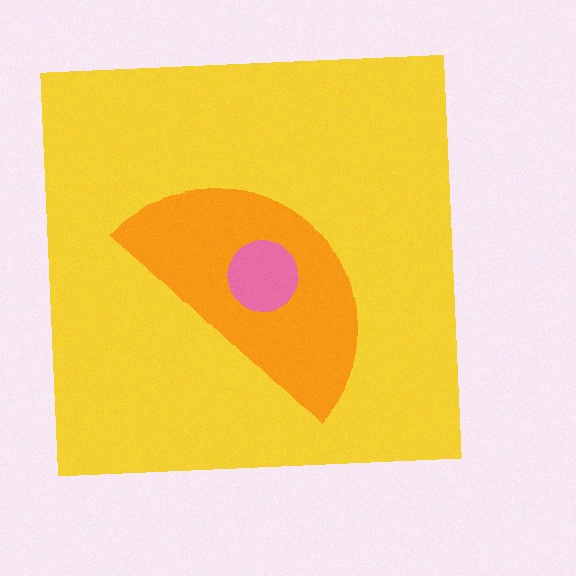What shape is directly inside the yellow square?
The orange semicircle.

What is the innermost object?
The pink circle.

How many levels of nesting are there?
3.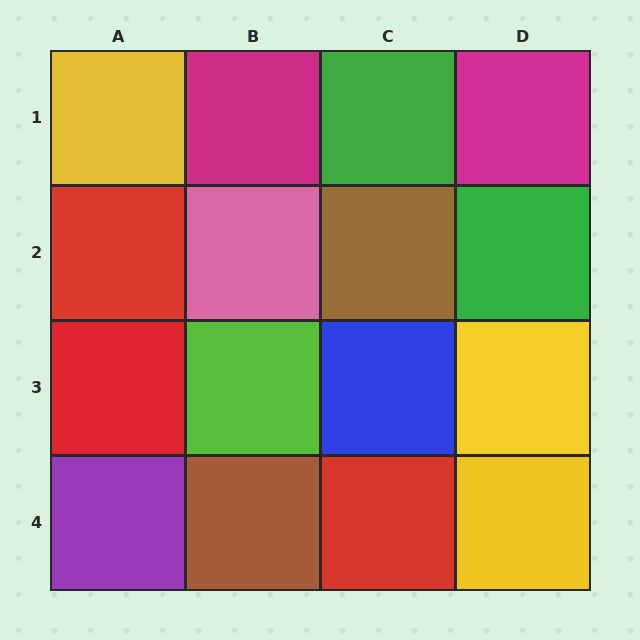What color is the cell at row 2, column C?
Brown.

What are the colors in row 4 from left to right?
Purple, brown, red, yellow.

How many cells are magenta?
2 cells are magenta.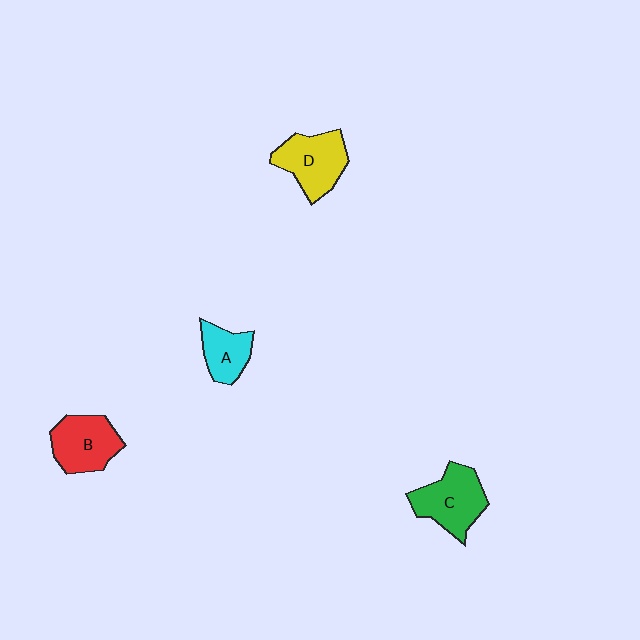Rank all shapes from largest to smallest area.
From largest to smallest: C (green), D (yellow), B (red), A (cyan).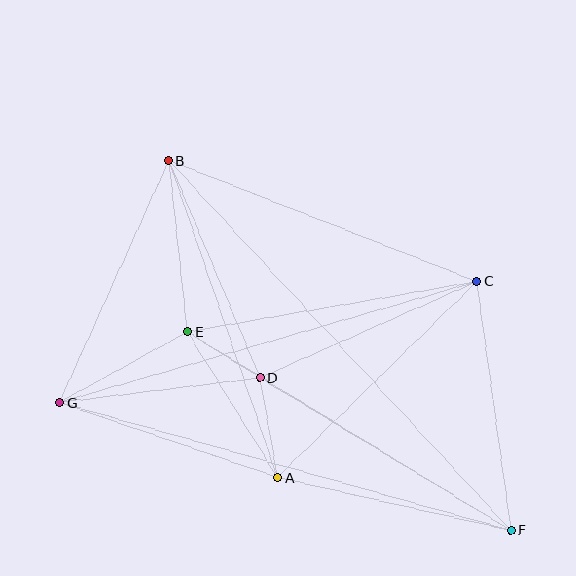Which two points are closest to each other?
Points D and E are closest to each other.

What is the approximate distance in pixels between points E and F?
The distance between E and F is approximately 379 pixels.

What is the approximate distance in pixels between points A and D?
The distance between A and D is approximately 102 pixels.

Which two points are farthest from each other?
Points B and F are farthest from each other.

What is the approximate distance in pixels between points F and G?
The distance between F and G is approximately 469 pixels.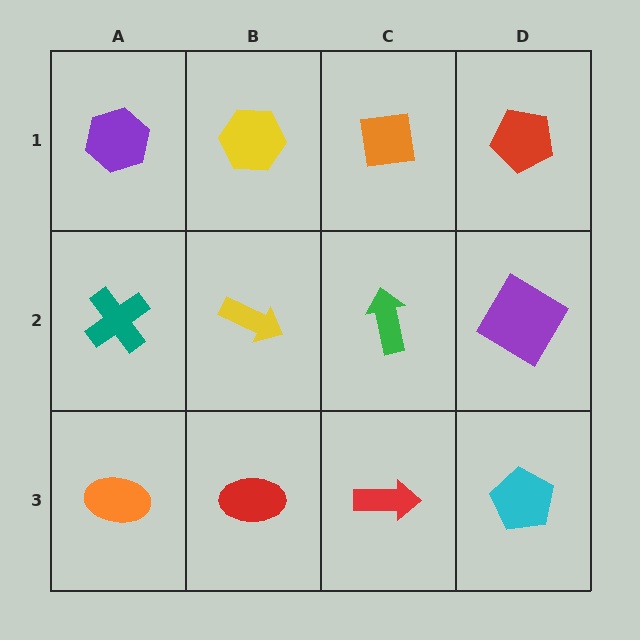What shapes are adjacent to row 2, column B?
A yellow hexagon (row 1, column B), a red ellipse (row 3, column B), a teal cross (row 2, column A), a green arrow (row 2, column C).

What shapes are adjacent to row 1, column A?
A teal cross (row 2, column A), a yellow hexagon (row 1, column B).